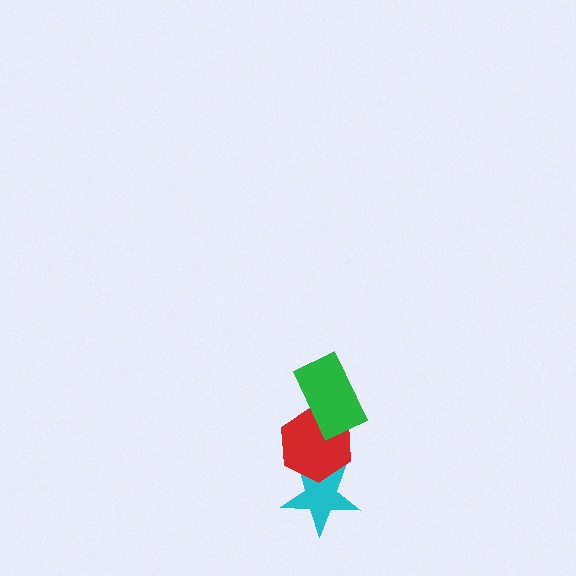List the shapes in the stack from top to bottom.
From top to bottom: the green rectangle, the red hexagon, the cyan star.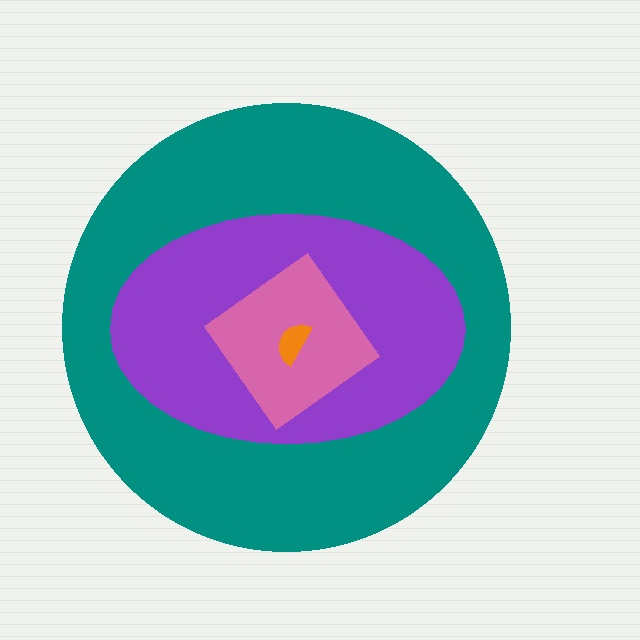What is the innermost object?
The orange semicircle.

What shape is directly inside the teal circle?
The purple ellipse.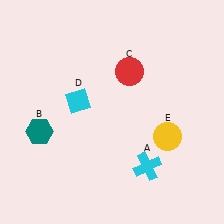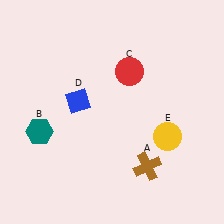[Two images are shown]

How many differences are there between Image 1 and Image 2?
There are 2 differences between the two images.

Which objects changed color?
A changed from cyan to brown. D changed from cyan to blue.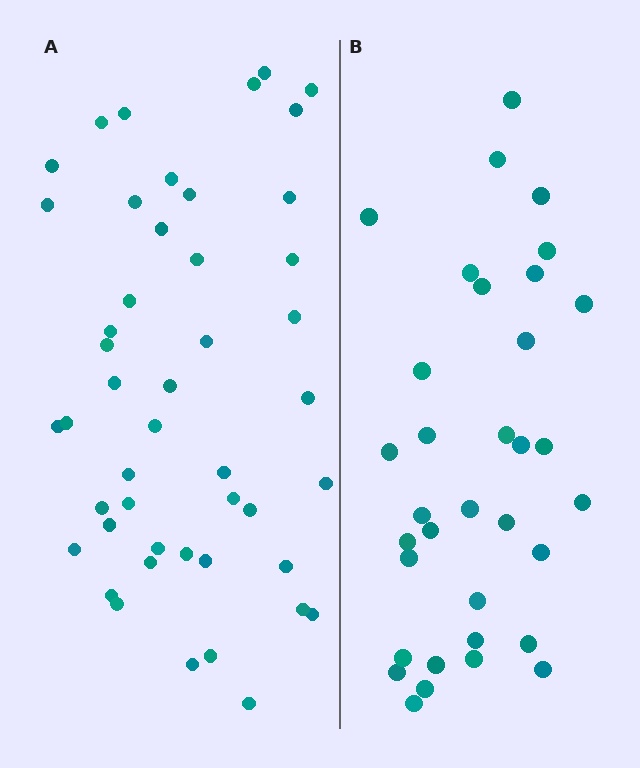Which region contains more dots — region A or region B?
Region A (the left region) has more dots.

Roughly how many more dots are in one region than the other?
Region A has approximately 15 more dots than region B.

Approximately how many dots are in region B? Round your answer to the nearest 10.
About 30 dots. (The exact count is 34, which rounds to 30.)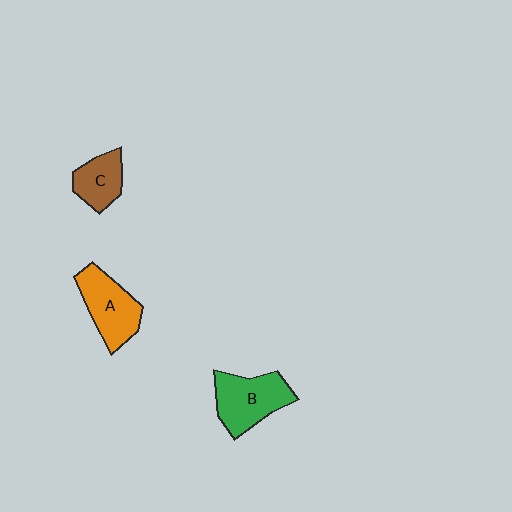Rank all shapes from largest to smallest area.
From largest to smallest: B (green), A (orange), C (brown).